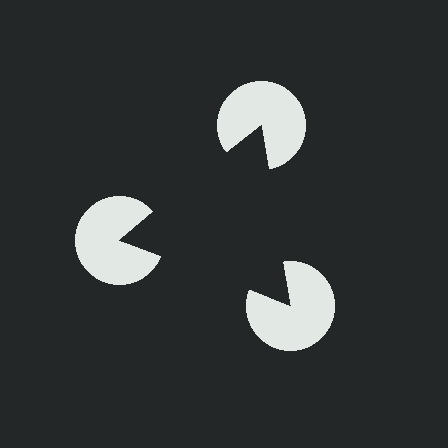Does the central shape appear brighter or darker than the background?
It typically appears slightly darker than the background, even though no actual brightness change is drawn.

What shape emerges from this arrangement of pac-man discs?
An illusory triangle — its edges are inferred from the aligned wedge cuts in the pac-man discs, not physically drawn.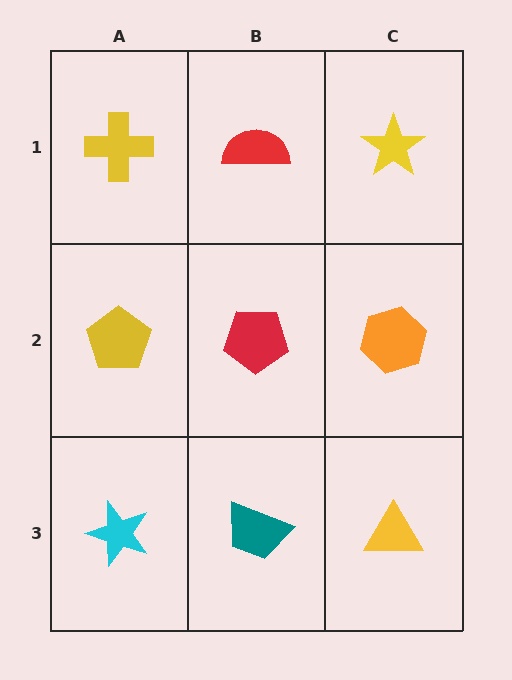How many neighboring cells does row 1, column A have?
2.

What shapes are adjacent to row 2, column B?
A red semicircle (row 1, column B), a teal trapezoid (row 3, column B), a yellow pentagon (row 2, column A), an orange hexagon (row 2, column C).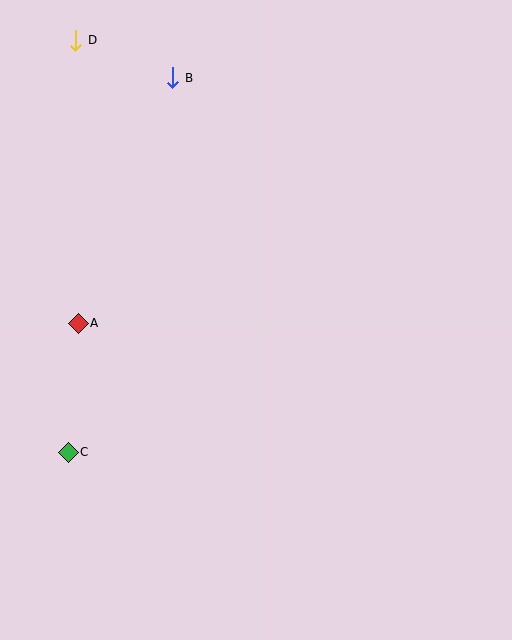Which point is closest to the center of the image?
Point A at (78, 323) is closest to the center.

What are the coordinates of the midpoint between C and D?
The midpoint between C and D is at (72, 246).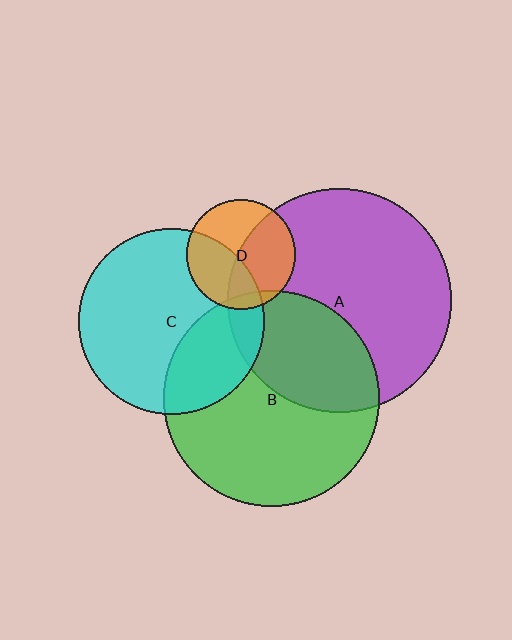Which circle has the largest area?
Circle A (purple).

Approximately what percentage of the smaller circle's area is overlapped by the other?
Approximately 5%.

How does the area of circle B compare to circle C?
Approximately 1.4 times.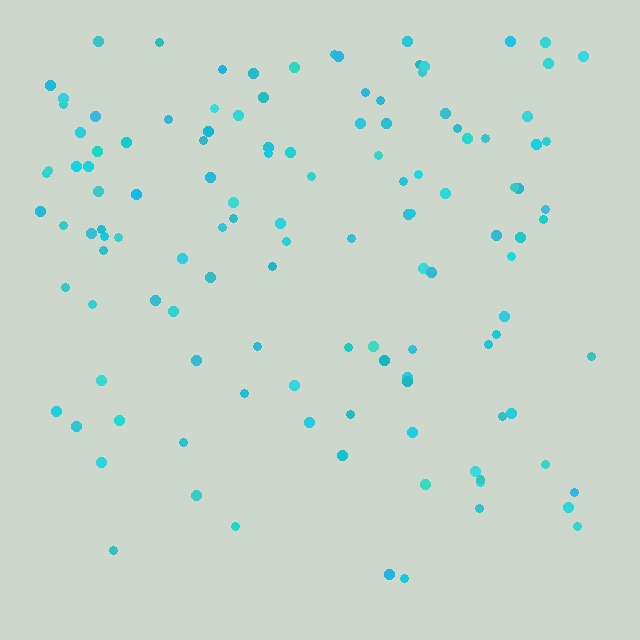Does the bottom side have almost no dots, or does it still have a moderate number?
Still a moderate number, just noticeably fewer than the top.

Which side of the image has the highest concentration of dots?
The top.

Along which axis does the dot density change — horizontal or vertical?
Vertical.